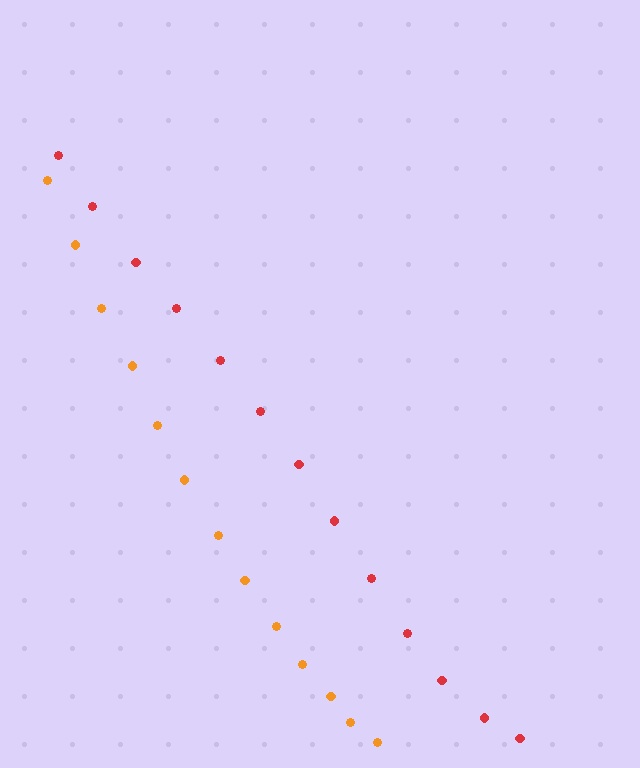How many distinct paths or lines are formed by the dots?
There are 2 distinct paths.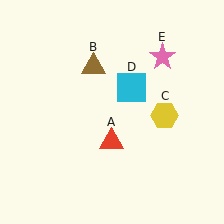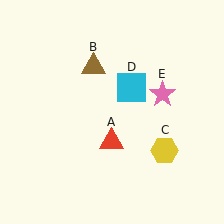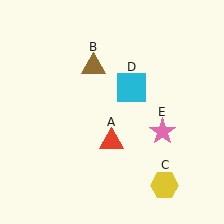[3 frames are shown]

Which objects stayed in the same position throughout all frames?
Red triangle (object A) and brown triangle (object B) and cyan square (object D) remained stationary.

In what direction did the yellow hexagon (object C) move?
The yellow hexagon (object C) moved down.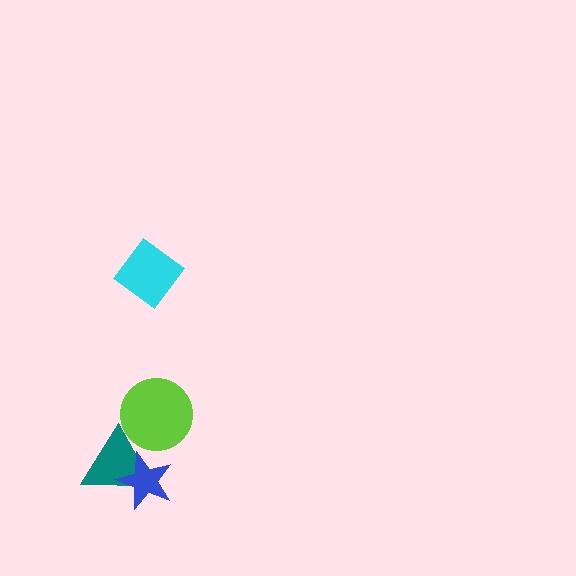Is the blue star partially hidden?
No, no other shape covers it.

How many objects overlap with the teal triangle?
2 objects overlap with the teal triangle.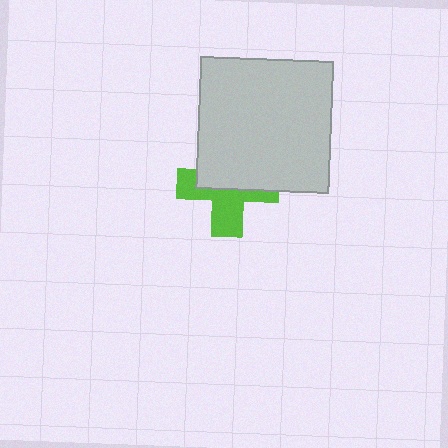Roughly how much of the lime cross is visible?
About half of it is visible (roughly 49%).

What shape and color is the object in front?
The object in front is a light gray square.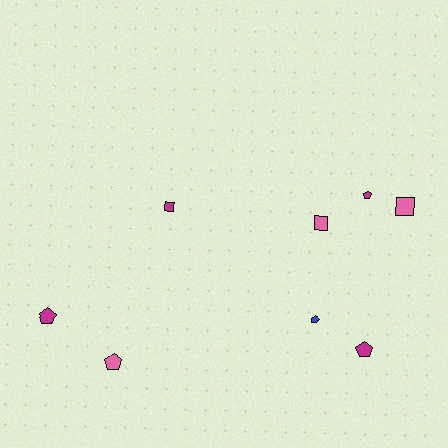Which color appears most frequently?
Magenta, with 4 objects.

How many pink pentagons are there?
There is 1 pink pentagon.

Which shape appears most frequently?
Pentagon, with 5 objects.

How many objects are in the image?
There are 8 objects.